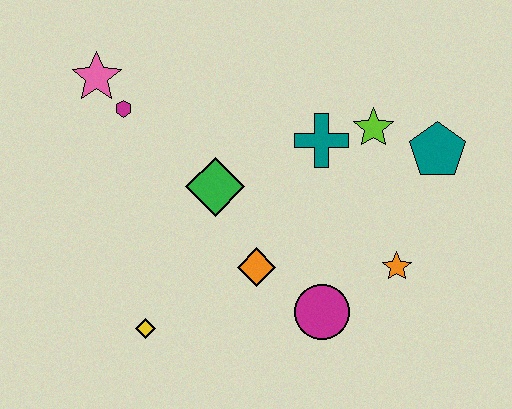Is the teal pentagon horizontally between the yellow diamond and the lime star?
No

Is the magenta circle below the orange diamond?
Yes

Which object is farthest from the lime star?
The yellow diamond is farthest from the lime star.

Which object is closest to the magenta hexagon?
The pink star is closest to the magenta hexagon.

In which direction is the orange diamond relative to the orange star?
The orange diamond is to the left of the orange star.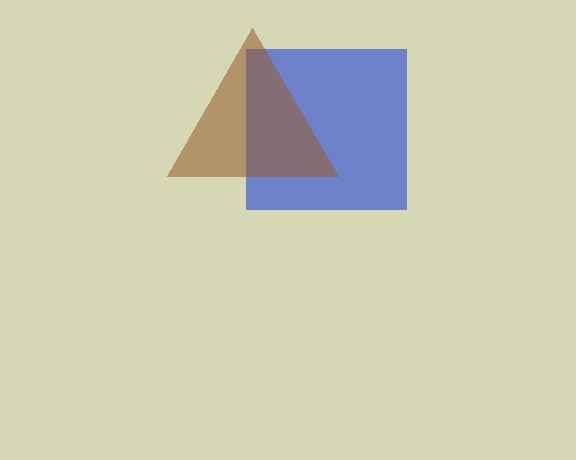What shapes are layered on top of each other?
The layered shapes are: a blue square, a brown triangle.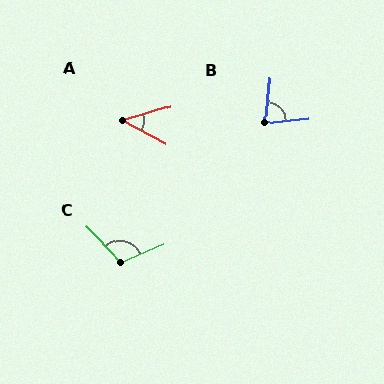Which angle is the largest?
C, at approximately 111 degrees.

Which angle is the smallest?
A, at approximately 45 degrees.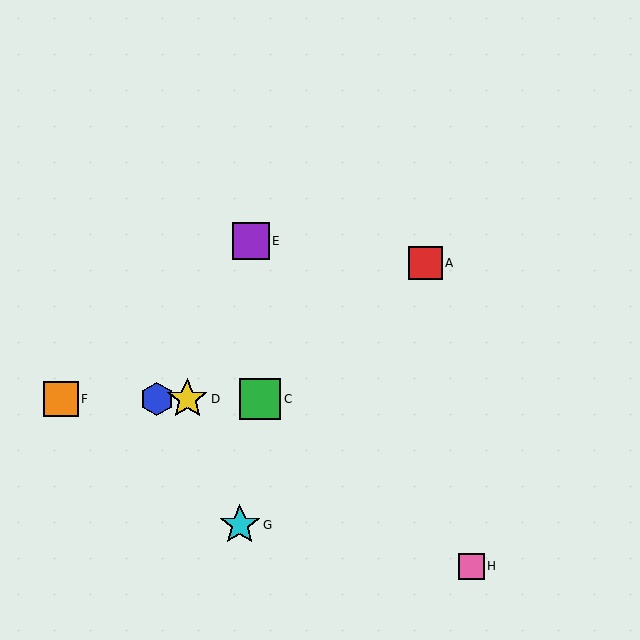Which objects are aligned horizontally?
Objects B, C, D, F are aligned horizontally.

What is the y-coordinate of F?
Object F is at y≈399.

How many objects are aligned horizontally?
4 objects (B, C, D, F) are aligned horizontally.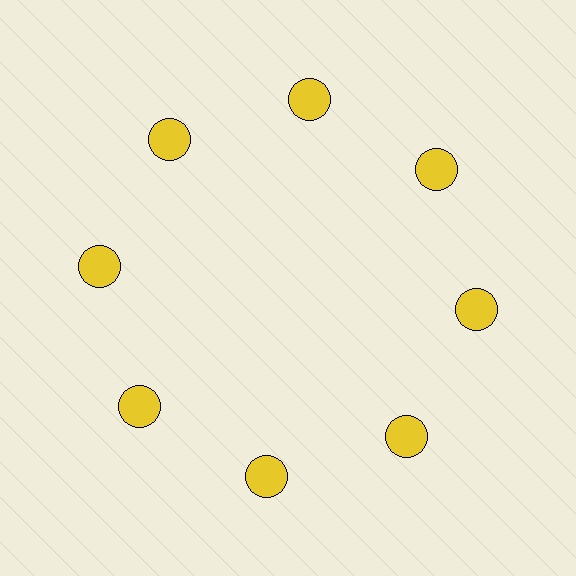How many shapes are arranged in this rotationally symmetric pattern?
There are 8 shapes, arranged in 8 groups of 1.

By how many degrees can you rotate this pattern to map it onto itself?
The pattern maps onto itself every 45 degrees of rotation.